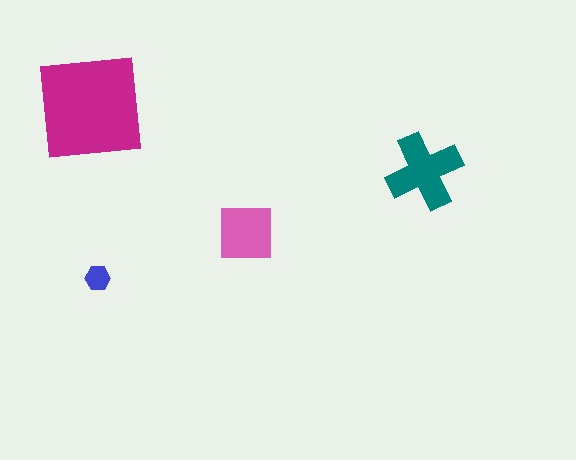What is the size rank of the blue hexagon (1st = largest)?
4th.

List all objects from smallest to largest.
The blue hexagon, the pink square, the teal cross, the magenta square.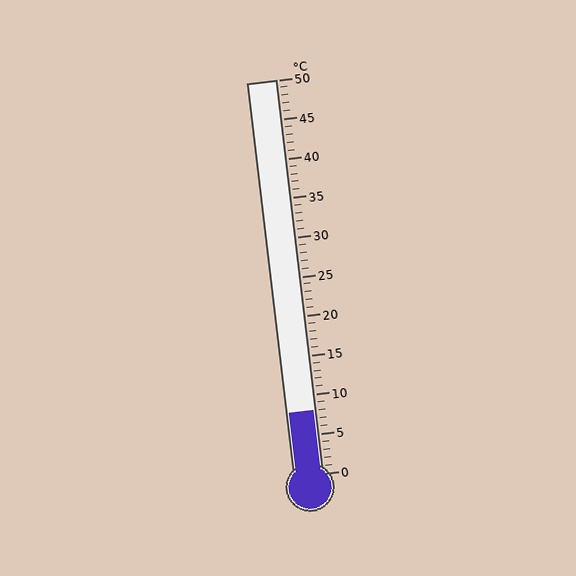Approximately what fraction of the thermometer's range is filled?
The thermometer is filled to approximately 15% of its range.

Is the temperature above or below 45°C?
The temperature is below 45°C.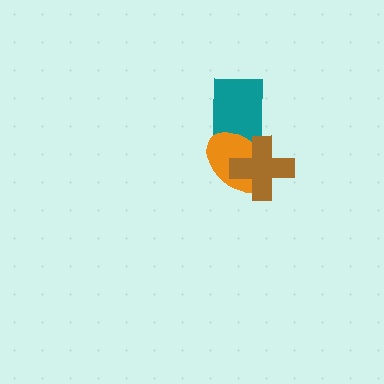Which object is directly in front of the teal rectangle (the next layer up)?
The orange ellipse is directly in front of the teal rectangle.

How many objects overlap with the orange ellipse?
2 objects overlap with the orange ellipse.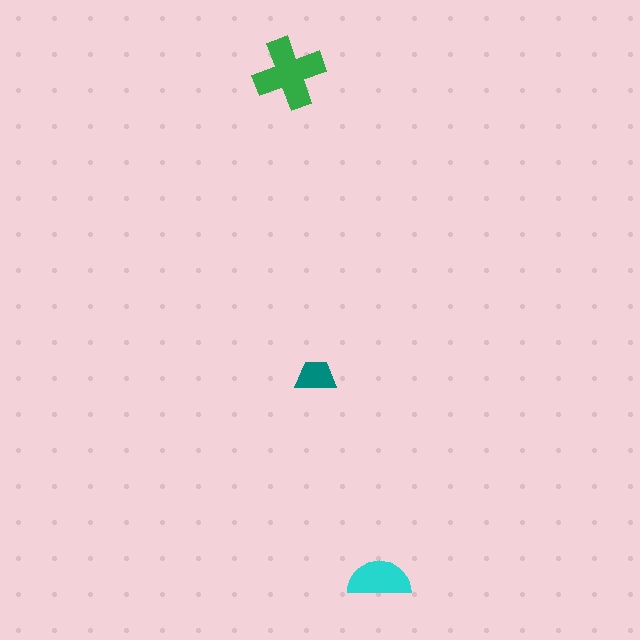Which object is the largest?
The green cross.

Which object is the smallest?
The teal trapezoid.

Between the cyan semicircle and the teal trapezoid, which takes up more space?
The cyan semicircle.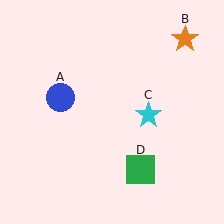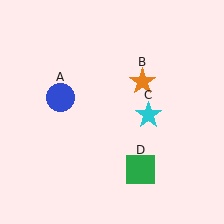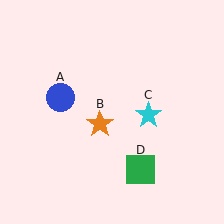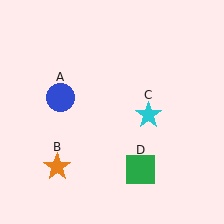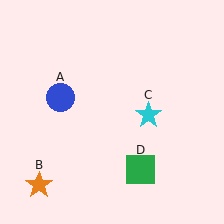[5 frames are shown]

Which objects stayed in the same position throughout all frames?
Blue circle (object A) and cyan star (object C) and green square (object D) remained stationary.